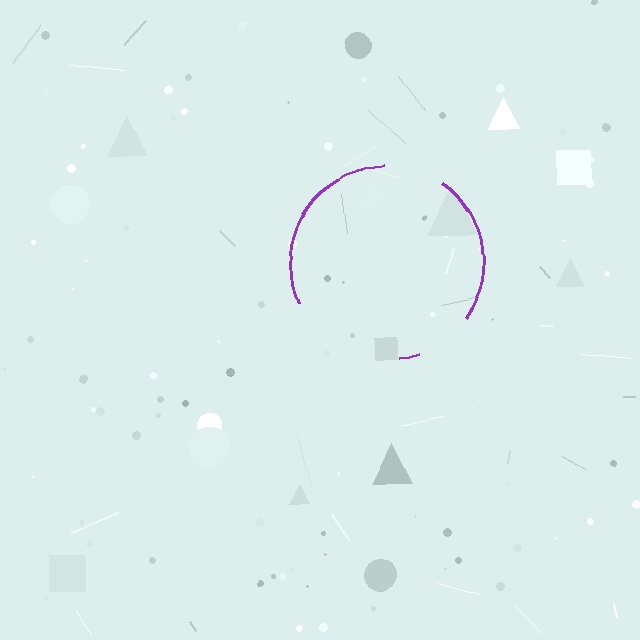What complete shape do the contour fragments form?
The contour fragments form a circle.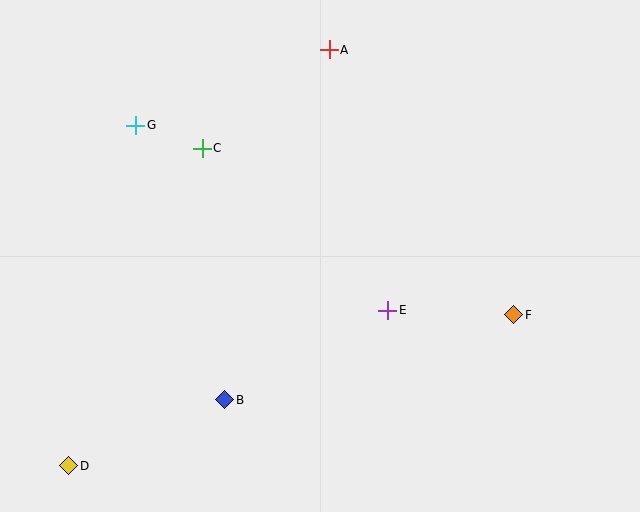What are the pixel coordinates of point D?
Point D is at (69, 466).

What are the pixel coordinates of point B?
Point B is at (225, 400).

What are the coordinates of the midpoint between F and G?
The midpoint between F and G is at (325, 220).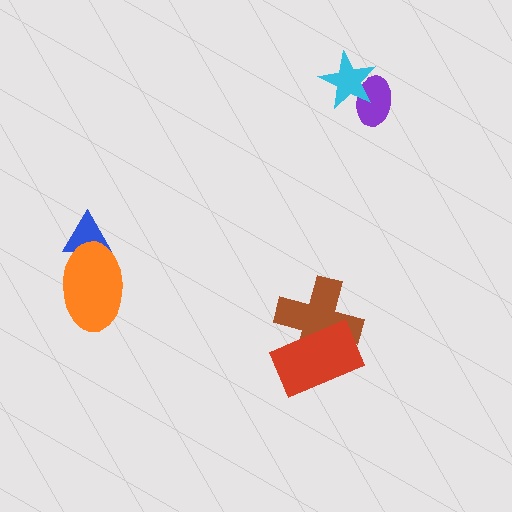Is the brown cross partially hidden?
Yes, it is partially covered by another shape.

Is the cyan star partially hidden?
No, no other shape covers it.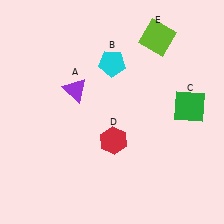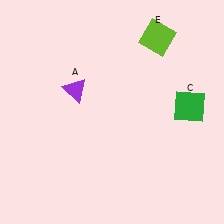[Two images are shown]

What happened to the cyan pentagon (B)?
The cyan pentagon (B) was removed in Image 2. It was in the top-right area of Image 1.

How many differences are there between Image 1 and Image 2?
There are 2 differences between the two images.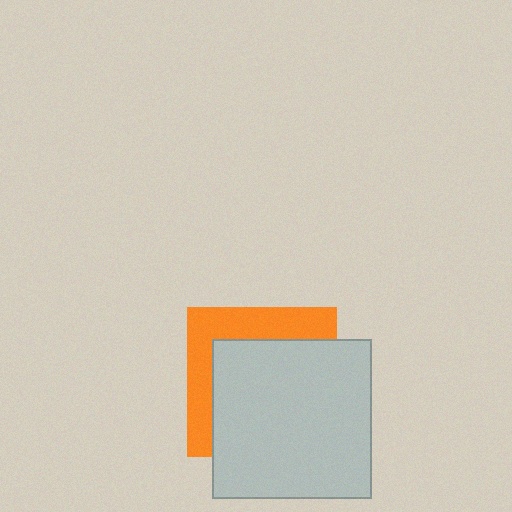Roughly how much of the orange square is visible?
A small part of it is visible (roughly 34%).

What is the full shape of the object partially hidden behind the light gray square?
The partially hidden object is an orange square.